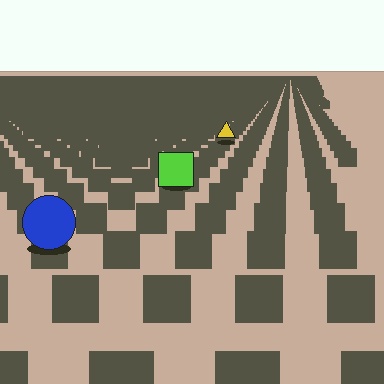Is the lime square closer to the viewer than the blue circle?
No. The blue circle is closer — you can tell from the texture gradient: the ground texture is coarser near it.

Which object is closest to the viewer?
The blue circle is closest. The texture marks near it are larger and more spread out.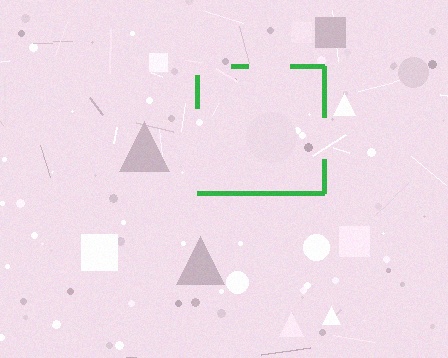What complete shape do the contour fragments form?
The contour fragments form a square.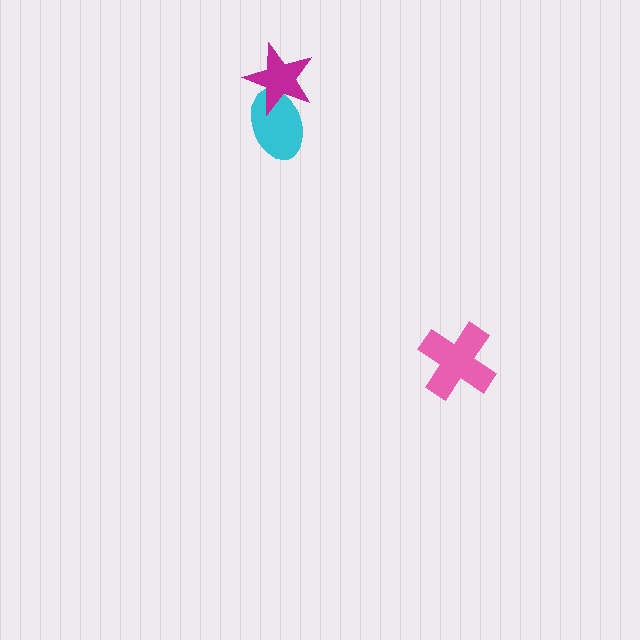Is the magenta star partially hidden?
No, no other shape covers it.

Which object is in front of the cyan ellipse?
The magenta star is in front of the cyan ellipse.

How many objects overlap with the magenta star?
1 object overlaps with the magenta star.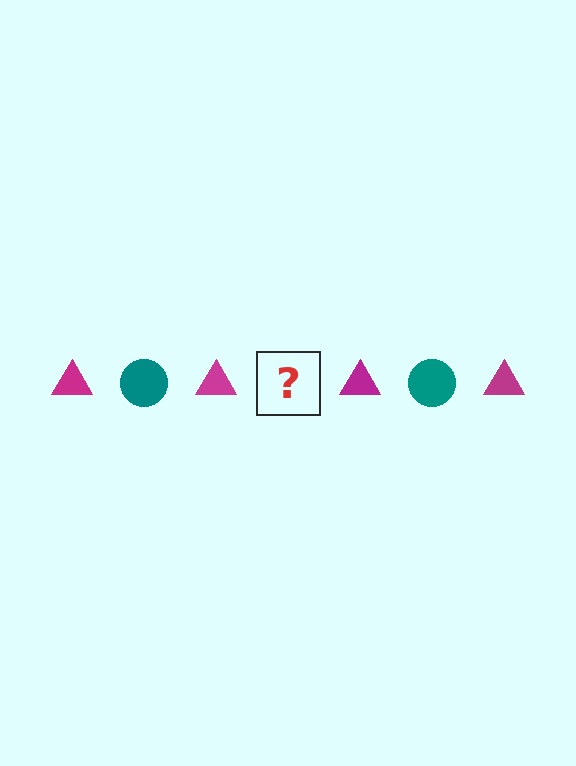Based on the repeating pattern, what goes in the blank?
The blank should be a teal circle.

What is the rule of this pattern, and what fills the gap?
The rule is that the pattern alternates between magenta triangle and teal circle. The gap should be filled with a teal circle.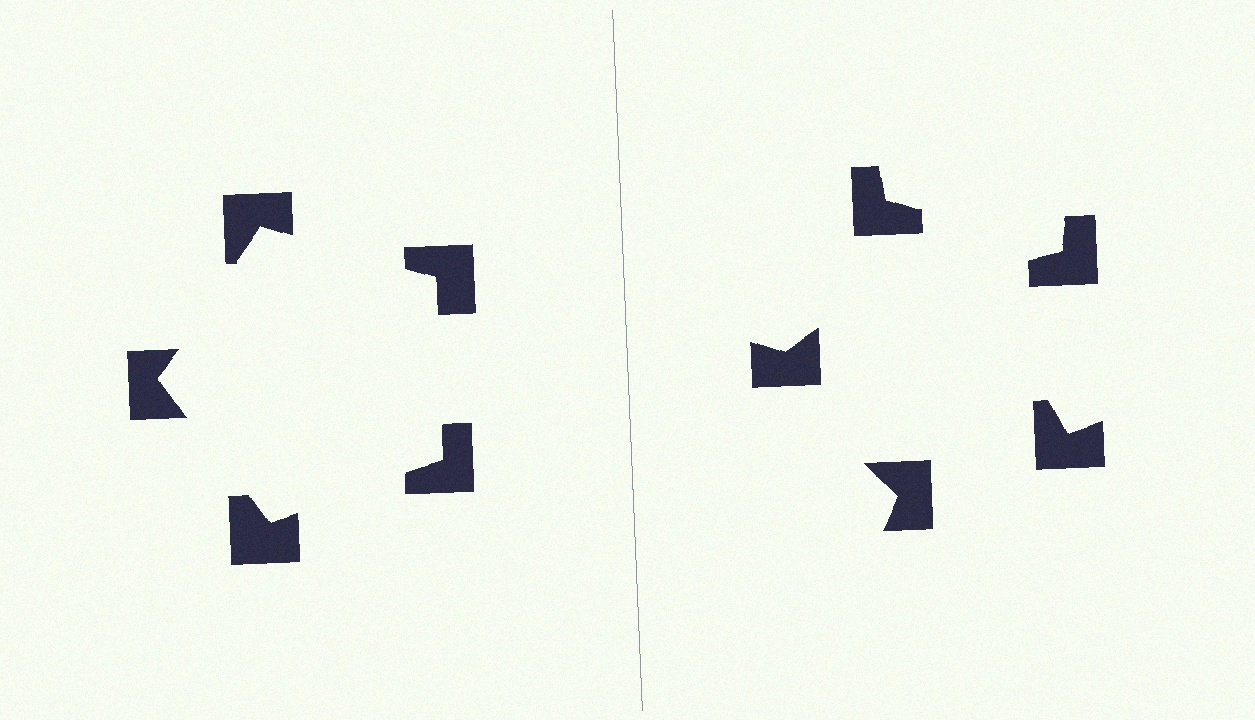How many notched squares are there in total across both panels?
10 — 5 on each side.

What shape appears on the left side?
An illusory pentagon.